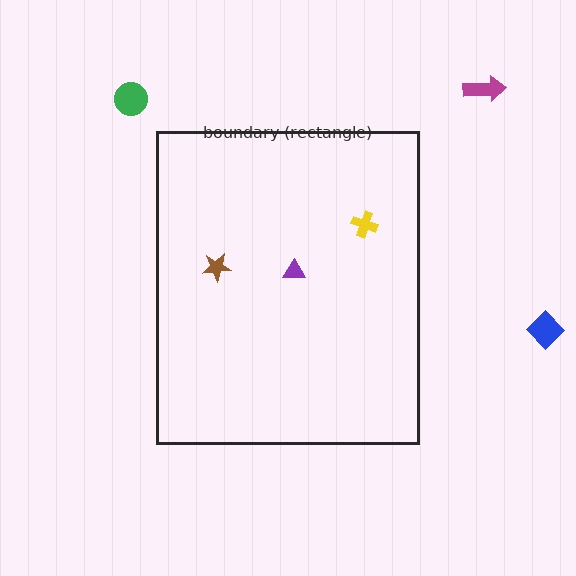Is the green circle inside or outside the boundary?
Outside.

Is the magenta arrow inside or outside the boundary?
Outside.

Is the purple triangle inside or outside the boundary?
Inside.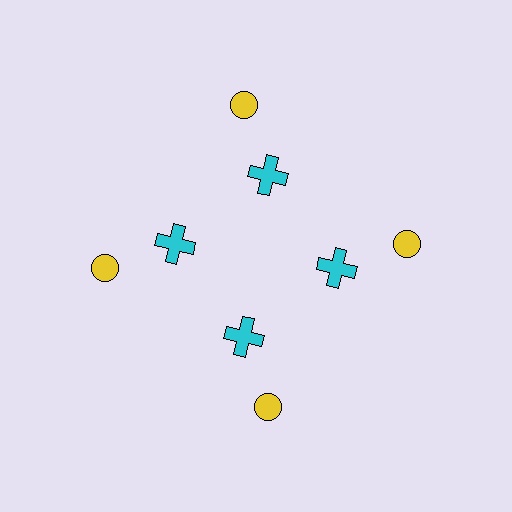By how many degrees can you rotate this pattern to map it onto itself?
The pattern maps onto itself every 90 degrees of rotation.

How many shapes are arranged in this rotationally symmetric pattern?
There are 8 shapes, arranged in 4 groups of 2.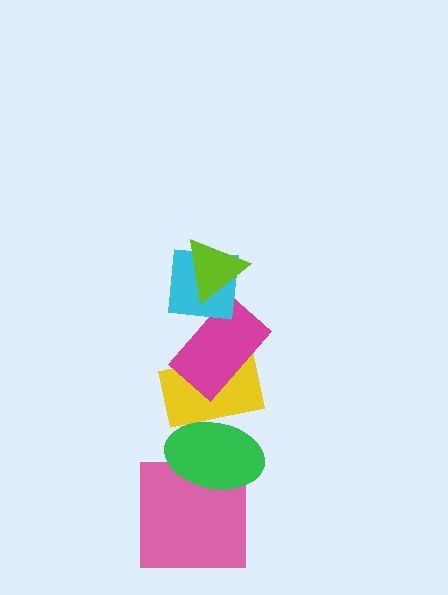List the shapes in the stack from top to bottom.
From top to bottom: the lime triangle, the cyan square, the magenta rectangle, the yellow rectangle, the green ellipse, the pink square.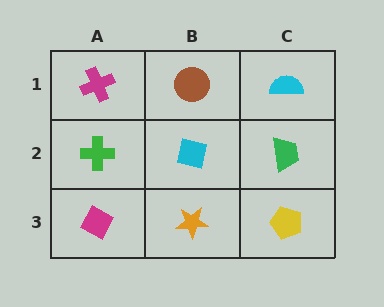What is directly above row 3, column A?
A green cross.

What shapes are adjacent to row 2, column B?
A brown circle (row 1, column B), an orange star (row 3, column B), a green cross (row 2, column A), a green trapezoid (row 2, column C).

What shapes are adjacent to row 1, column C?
A green trapezoid (row 2, column C), a brown circle (row 1, column B).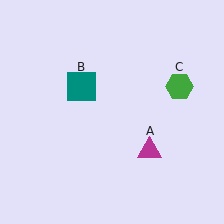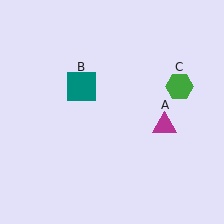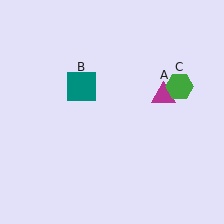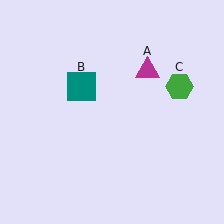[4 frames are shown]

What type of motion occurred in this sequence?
The magenta triangle (object A) rotated counterclockwise around the center of the scene.